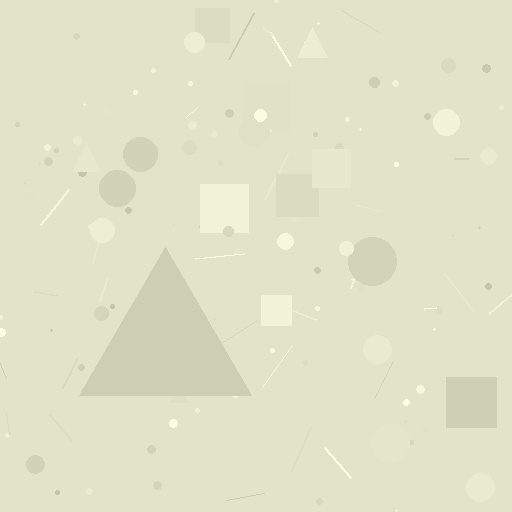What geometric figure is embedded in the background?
A triangle is embedded in the background.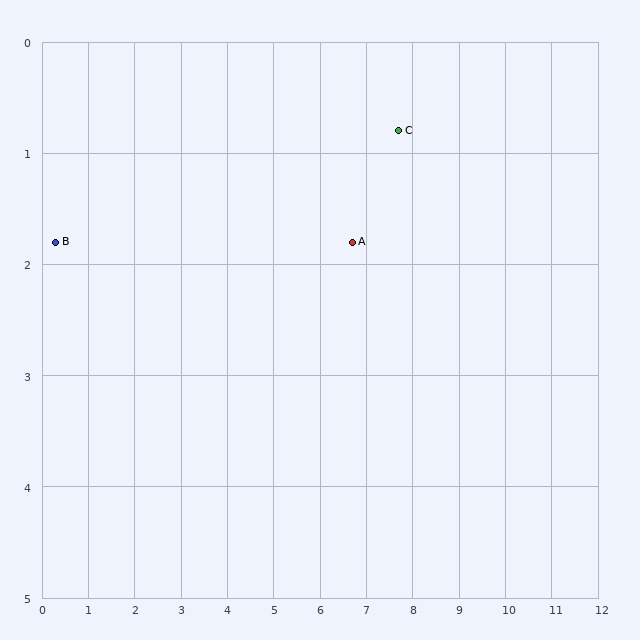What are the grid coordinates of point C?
Point C is at approximately (7.7, 0.8).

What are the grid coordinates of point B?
Point B is at approximately (0.3, 1.8).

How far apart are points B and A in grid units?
Points B and A are about 6.4 grid units apart.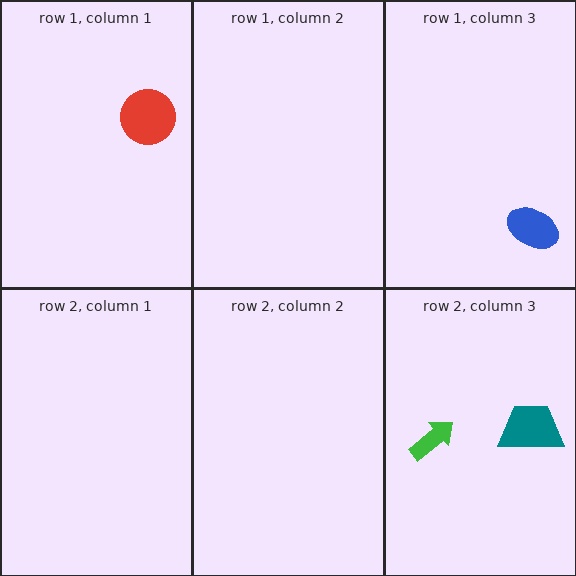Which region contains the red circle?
The row 1, column 1 region.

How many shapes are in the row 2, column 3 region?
2.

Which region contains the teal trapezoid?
The row 2, column 3 region.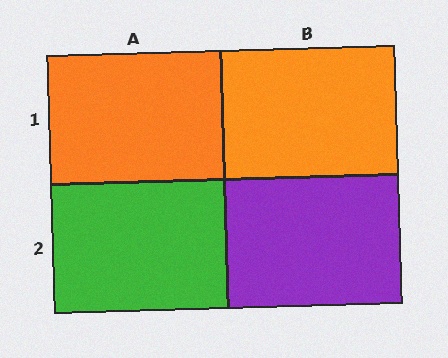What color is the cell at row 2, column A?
Green.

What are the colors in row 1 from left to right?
Orange, orange.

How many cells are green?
1 cell is green.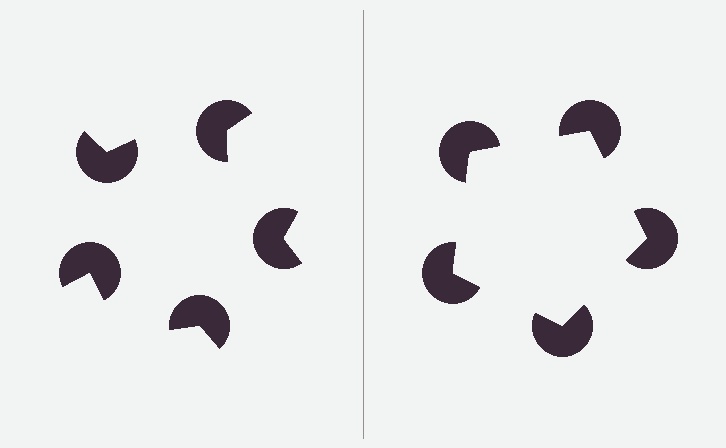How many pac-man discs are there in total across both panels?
10 — 5 on each side.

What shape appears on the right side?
An illusory pentagon.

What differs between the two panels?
The pac-man discs are positioned identically on both sides; only the wedge orientations differ. On the right they align to a pentagon; on the left they are misaligned.